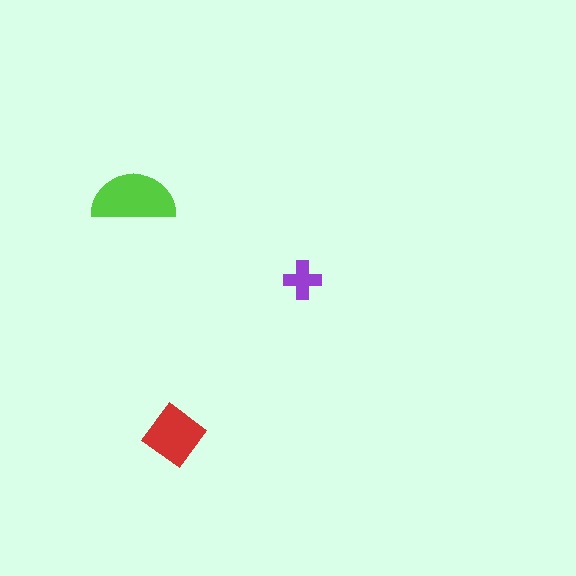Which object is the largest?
The lime semicircle.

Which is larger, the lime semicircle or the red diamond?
The lime semicircle.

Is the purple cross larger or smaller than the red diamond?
Smaller.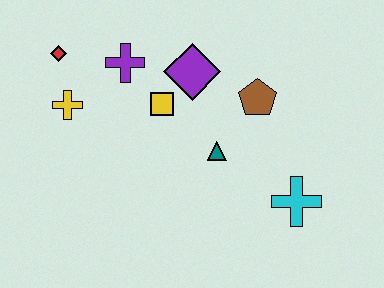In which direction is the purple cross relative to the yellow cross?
The purple cross is to the right of the yellow cross.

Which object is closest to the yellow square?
The purple diamond is closest to the yellow square.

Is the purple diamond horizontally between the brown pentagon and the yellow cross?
Yes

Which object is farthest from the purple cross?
The cyan cross is farthest from the purple cross.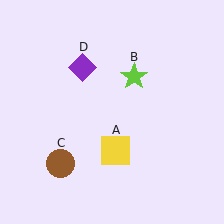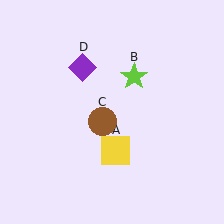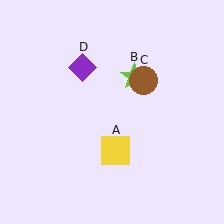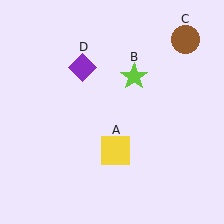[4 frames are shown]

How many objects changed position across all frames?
1 object changed position: brown circle (object C).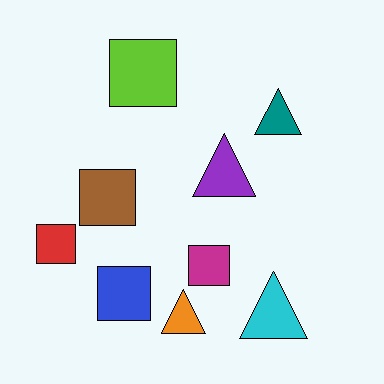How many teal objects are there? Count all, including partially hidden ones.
There is 1 teal object.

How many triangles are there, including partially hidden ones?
There are 4 triangles.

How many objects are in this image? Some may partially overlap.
There are 9 objects.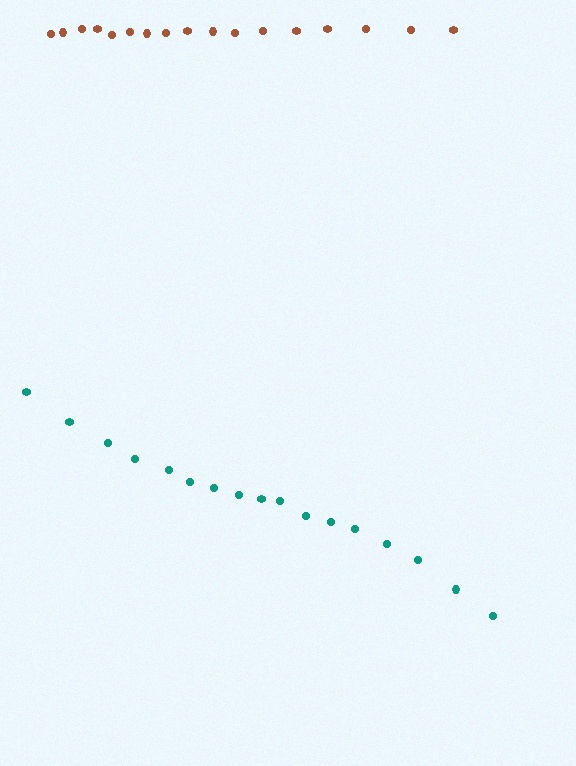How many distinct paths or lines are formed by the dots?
There are 2 distinct paths.